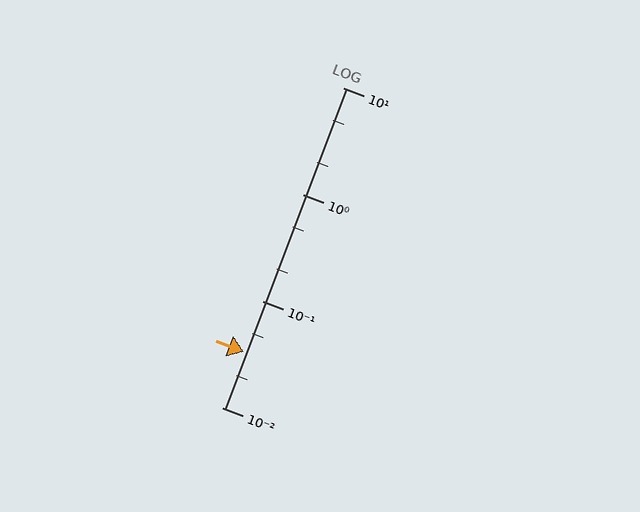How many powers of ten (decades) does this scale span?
The scale spans 3 decades, from 0.01 to 10.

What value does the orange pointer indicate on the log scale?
The pointer indicates approximately 0.033.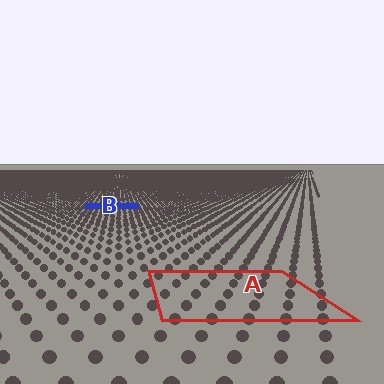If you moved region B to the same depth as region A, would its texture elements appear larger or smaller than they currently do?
They would appear larger. At a closer depth, the same texture elements are projected at a bigger on-screen size.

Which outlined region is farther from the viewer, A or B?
Region B is farther from the viewer — the texture elements inside it appear smaller and more densely packed.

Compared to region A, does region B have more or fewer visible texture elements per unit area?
Region B has more texture elements per unit area — they are packed more densely because it is farther away.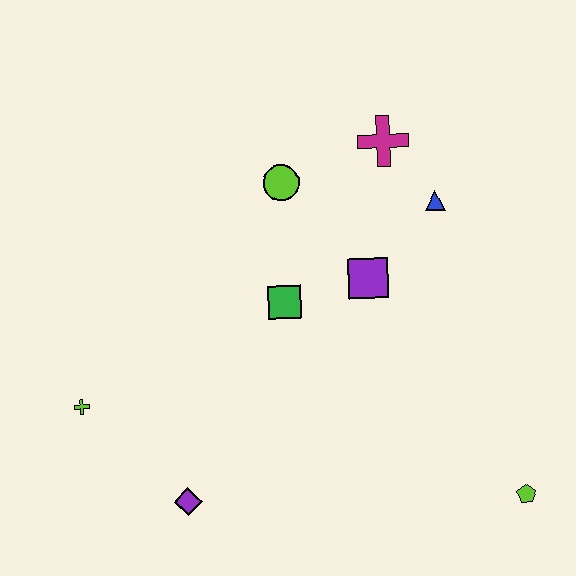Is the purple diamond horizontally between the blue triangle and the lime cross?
Yes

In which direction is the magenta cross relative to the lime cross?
The magenta cross is to the right of the lime cross.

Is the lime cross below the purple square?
Yes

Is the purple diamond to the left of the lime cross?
No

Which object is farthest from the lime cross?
The lime pentagon is farthest from the lime cross.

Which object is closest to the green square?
The purple square is closest to the green square.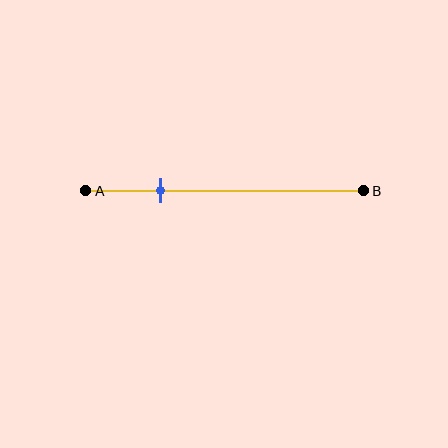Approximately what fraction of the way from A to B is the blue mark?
The blue mark is approximately 25% of the way from A to B.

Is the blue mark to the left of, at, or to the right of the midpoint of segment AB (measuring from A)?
The blue mark is to the left of the midpoint of segment AB.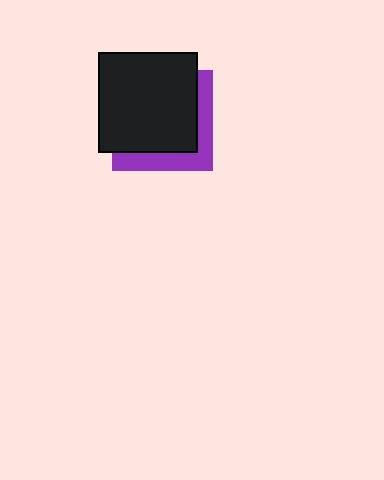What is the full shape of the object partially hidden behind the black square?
The partially hidden object is a purple square.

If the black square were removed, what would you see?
You would see the complete purple square.